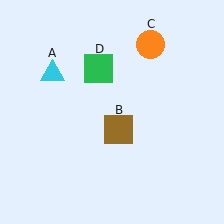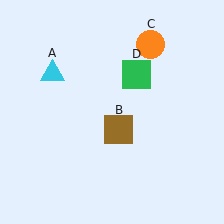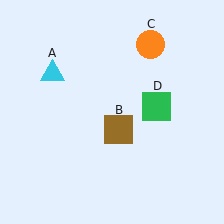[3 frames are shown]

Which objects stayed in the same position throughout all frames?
Cyan triangle (object A) and brown square (object B) and orange circle (object C) remained stationary.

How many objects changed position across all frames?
1 object changed position: green square (object D).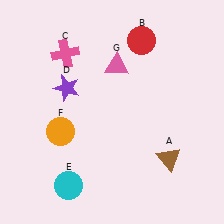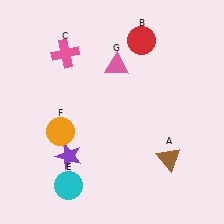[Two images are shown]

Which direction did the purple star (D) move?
The purple star (D) moved down.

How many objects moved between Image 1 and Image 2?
1 object moved between the two images.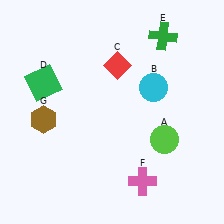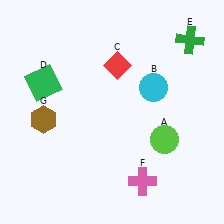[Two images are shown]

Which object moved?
The green cross (E) moved right.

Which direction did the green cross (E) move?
The green cross (E) moved right.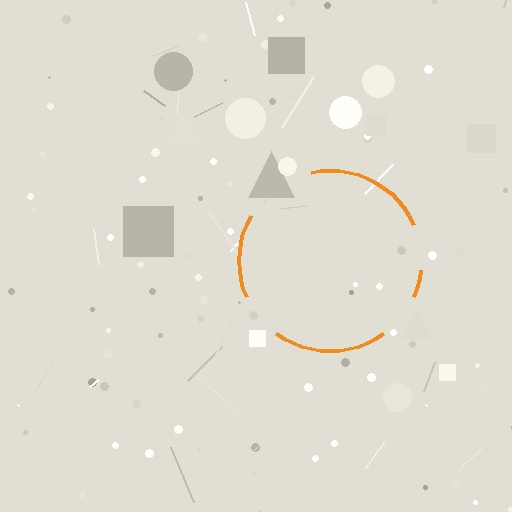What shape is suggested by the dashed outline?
The dashed outline suggests a circle.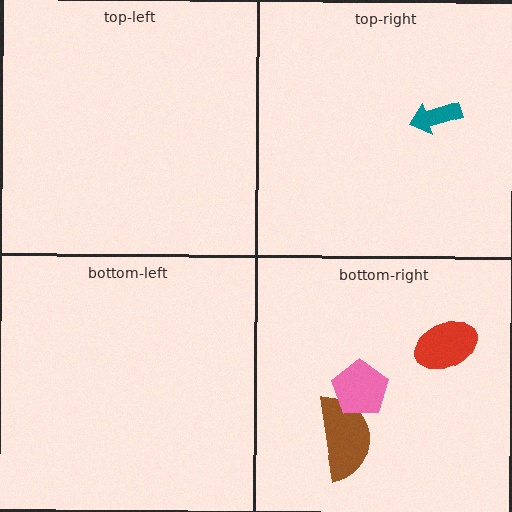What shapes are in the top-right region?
The teal arrow.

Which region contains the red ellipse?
The bottom-right region.